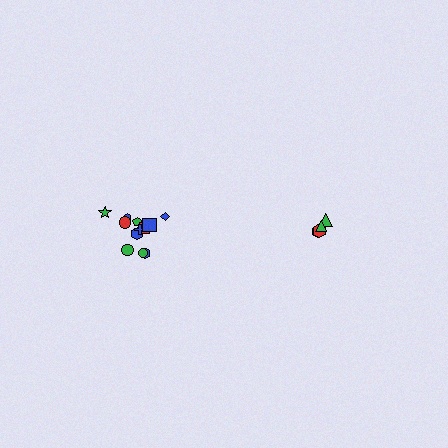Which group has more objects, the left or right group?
The left group.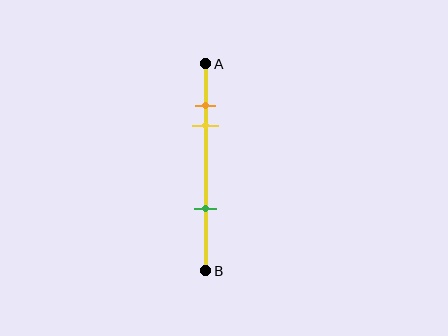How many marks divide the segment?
There are 3 marks dividing the segment.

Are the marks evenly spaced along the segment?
No, the marks are not evenly spaced.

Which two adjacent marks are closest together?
The orange and yellow marks are the closest adjacent pair.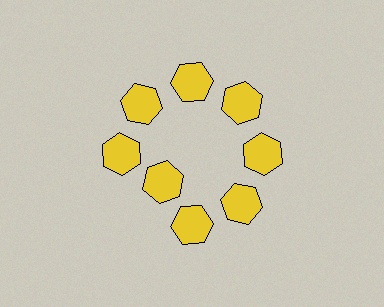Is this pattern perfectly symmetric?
No. The 8 yellow hexagons are arranged in a ring, but one element near the 8 o'clock position is pulled inward toward the center, breaking the 8-fold rotational symmetry.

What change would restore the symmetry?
The symmetry would be restored by moving it outward, back onto the ring so that all 8 hexagons sit at equal angles and equal distance from the center.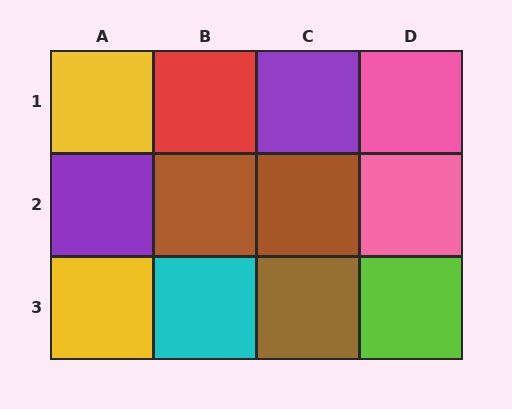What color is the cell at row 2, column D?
Pink.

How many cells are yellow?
2 cells are yellow.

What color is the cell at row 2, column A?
Purple.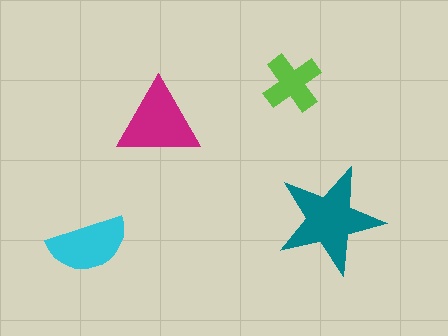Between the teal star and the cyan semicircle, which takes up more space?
The teal star.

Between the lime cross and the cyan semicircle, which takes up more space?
The cyan semicircle.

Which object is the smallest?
The lime cross.